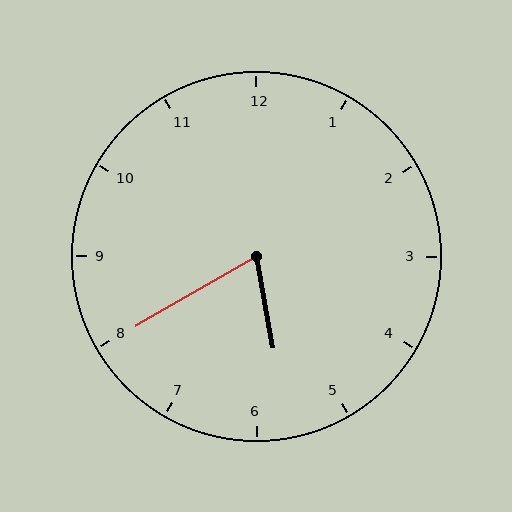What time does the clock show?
5:40.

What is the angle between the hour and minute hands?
Approximately 70 degrees.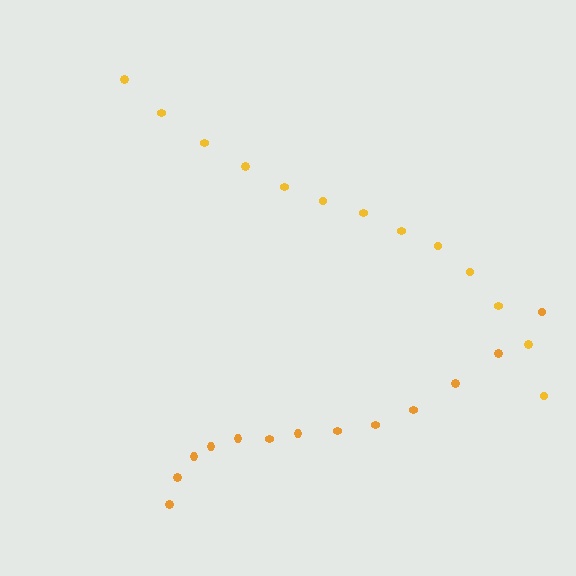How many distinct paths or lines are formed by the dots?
There are 2 distinct paths.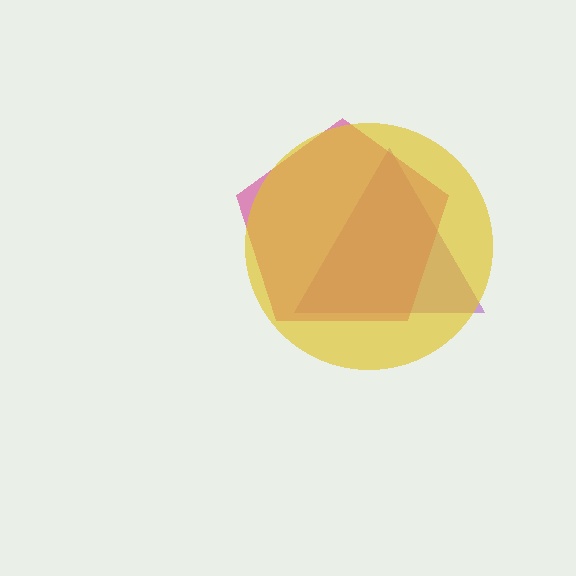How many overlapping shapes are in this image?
There are 3 overlapping shapes in the image.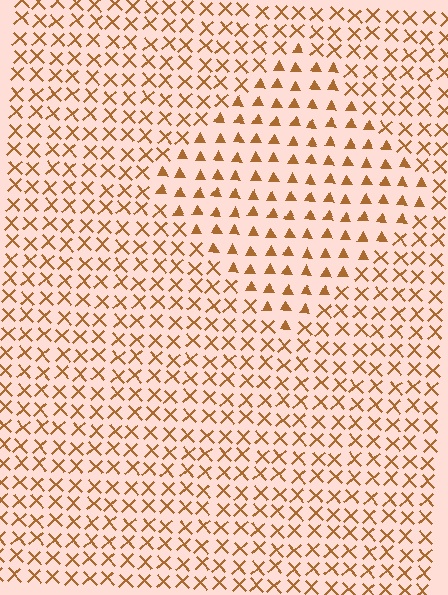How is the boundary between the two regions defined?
The boundary is defined by a change in element shape: triangles inside vs. X marks outside. All elements share the same color and spacing.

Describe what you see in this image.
The image is filled with small brown elements arranged in a uniform grid. A diamond-shaped region contains triangles, while the surrounding area contains X marks. The boundary is defined purely by the change in element shape.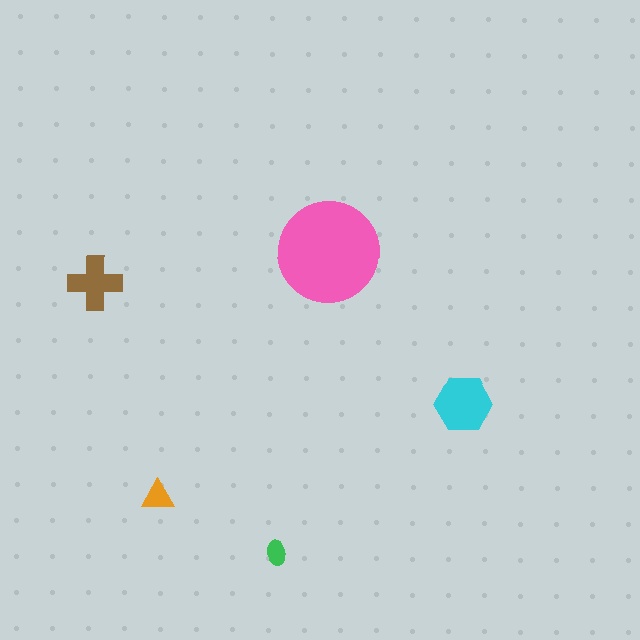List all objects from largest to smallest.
The pink circle, the cyan hexagon, the brown cross, the orange triangle, the green ellipse.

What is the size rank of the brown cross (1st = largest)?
3rd.